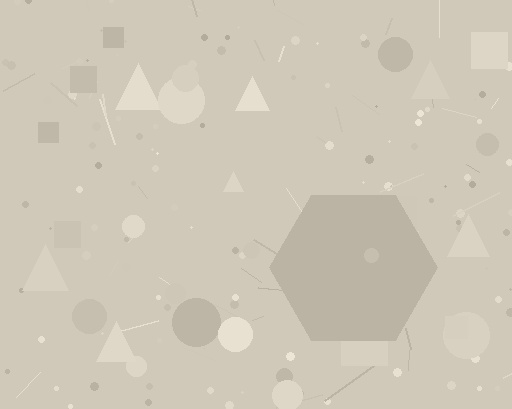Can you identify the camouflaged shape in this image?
The camouflaged shape is a hexagon.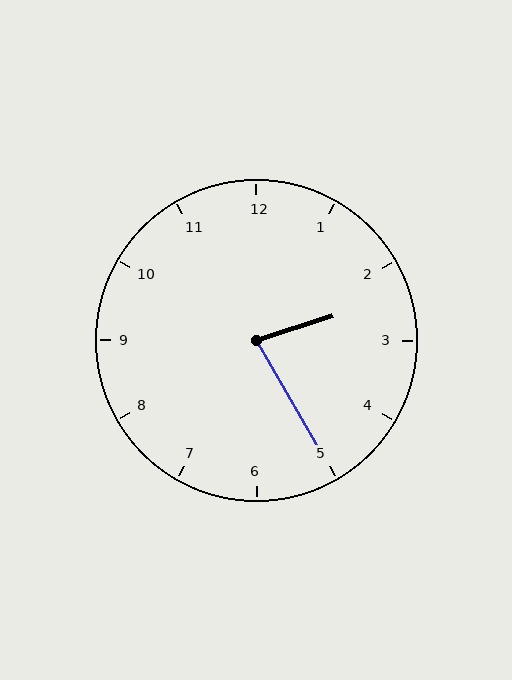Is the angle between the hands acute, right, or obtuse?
It is acute.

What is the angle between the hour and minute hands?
Approximately 78 degrees.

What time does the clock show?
2:25.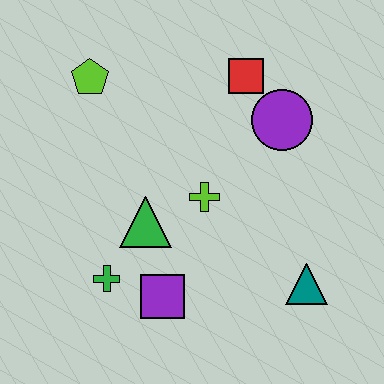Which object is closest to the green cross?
The purple square is closest to the green cross.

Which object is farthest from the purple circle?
The green cross is farthest from the purple circle.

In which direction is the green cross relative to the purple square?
The green cross is to the left of the purple square.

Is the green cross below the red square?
Yes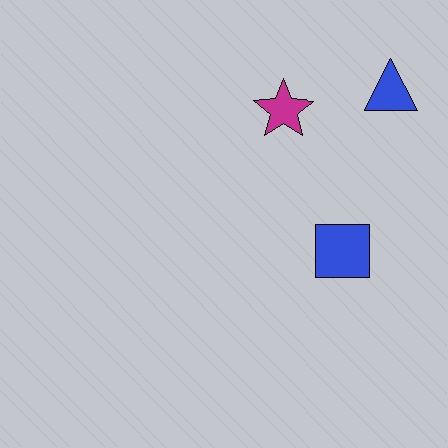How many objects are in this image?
There are 3 objects.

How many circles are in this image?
There are no circles.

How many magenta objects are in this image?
There is 1 magenta object.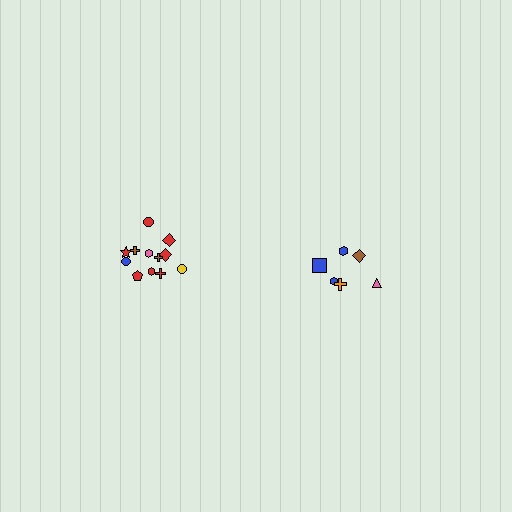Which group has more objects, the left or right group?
The left group.